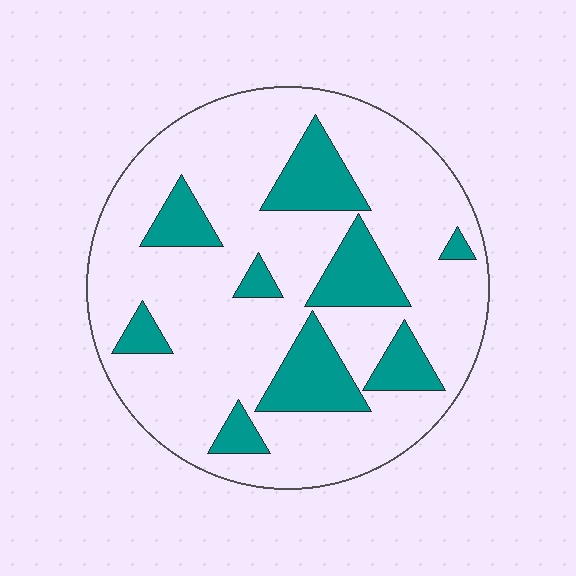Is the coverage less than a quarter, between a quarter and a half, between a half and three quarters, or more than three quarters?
Less than a quarter.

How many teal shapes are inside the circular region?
9.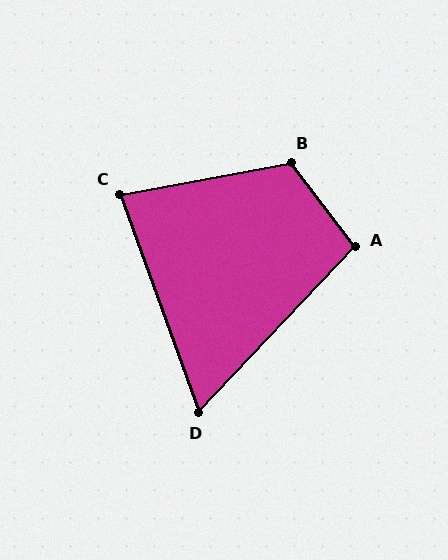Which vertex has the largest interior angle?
B, at approximately 117 degrees.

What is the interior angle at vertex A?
Approximately 100 degrees (obtuse).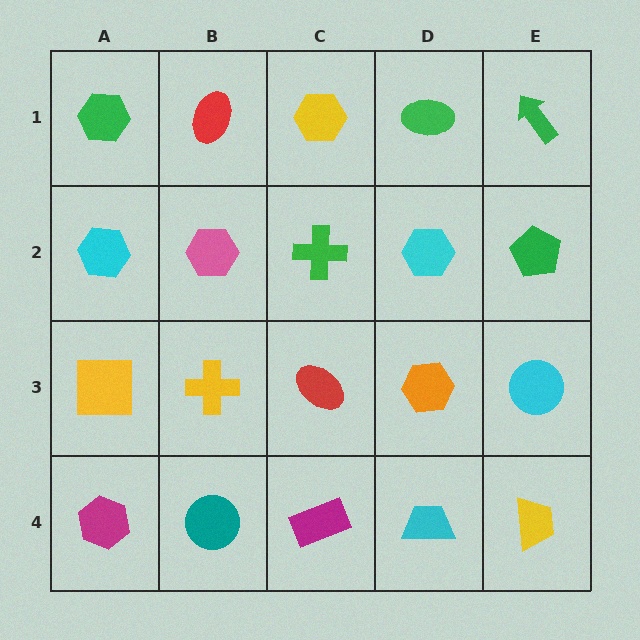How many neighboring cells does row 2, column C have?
4.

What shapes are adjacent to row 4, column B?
A yellow cross (row 3, column B), a magenta hexagon (row 4, column A), a magenta rectangle (row 4, column C).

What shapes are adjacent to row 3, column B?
A pink hexagon (row 2, column B), a teal circle (row 4, column B), a yellow square (row 3, column A), a red ellipse (row 3, column C).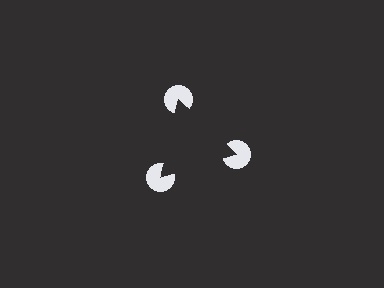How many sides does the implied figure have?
3 sides.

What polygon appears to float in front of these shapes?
An illusory triangle — its edges are inferred from the aligned wedge cuts in the pac-man discs, not physically drawn.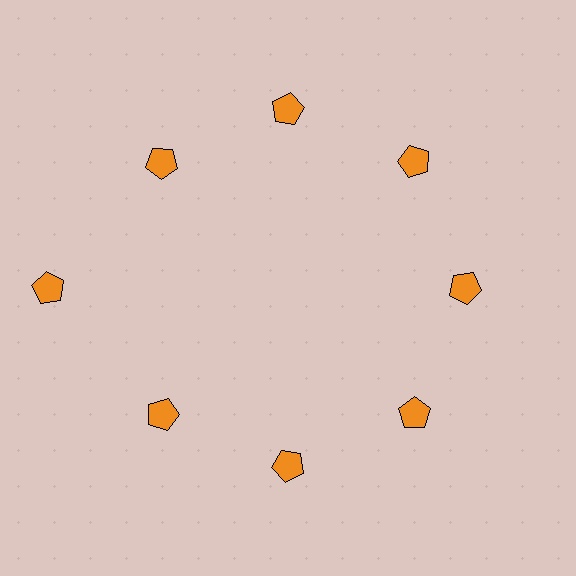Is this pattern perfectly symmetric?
No. The 8 orange pentagons are arranged in a ring, but one element near the 9 o'clock position is pushed outward from the center, breaking the 8-fold rotational symmetry.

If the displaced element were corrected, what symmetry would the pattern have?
It would have 8-fold rotational symmetry — the pattern would map onto itself every 45 degrees.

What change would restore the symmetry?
The symmetry would be restored by moving it inward, back onto the ring so that all 8 pentagons sit at equal angles and equal distance from the center.